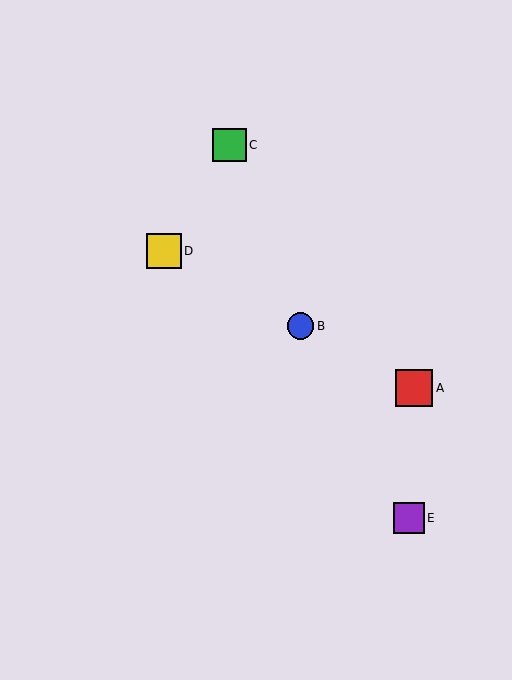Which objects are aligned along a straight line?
Objects A, B, D are aligned along a straight line.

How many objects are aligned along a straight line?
3 objects (A, B, D) are aligned along a straight line.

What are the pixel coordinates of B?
Object B is at (300, 326).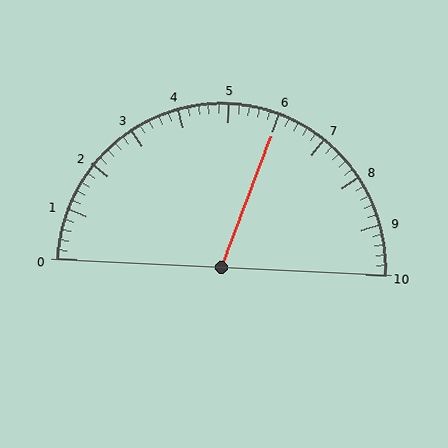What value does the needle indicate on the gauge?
The needle indicates approximately 6.0.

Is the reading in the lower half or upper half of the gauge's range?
The reading is in the upper half of the range (0 to 10).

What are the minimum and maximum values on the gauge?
The gauge ranges from 0 to 10.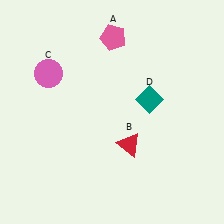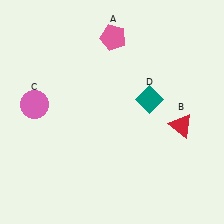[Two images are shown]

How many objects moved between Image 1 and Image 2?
2 objects moved between the two images.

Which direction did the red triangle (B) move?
The red triangle (B) moved right.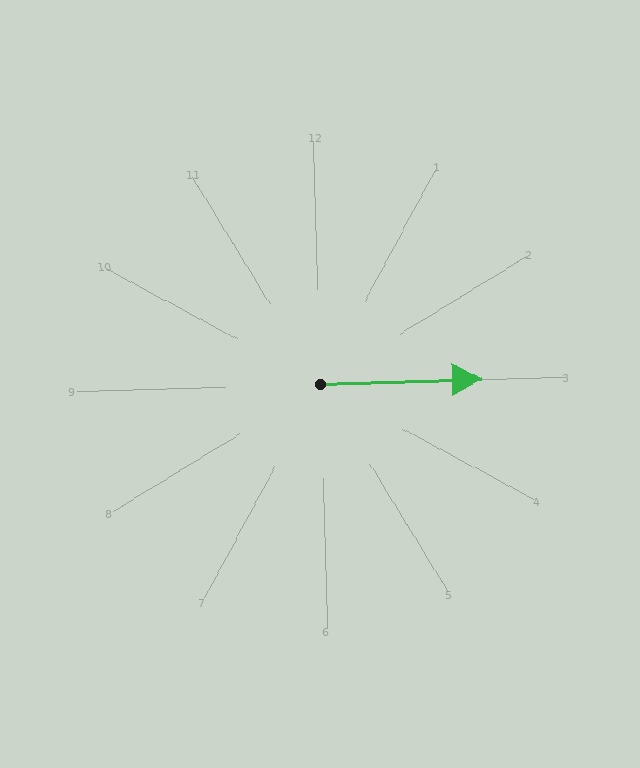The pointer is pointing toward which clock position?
Roughly 3 o'clock.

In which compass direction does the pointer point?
East.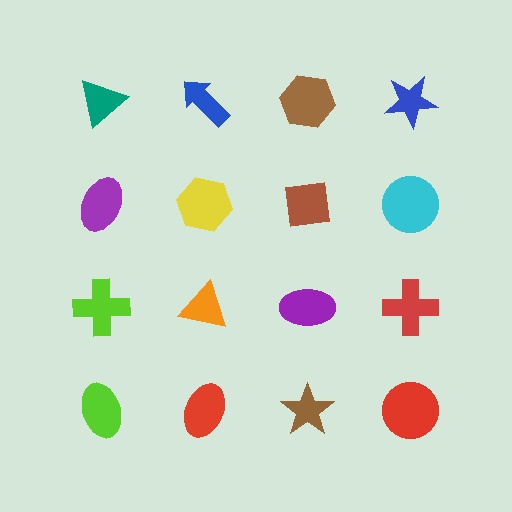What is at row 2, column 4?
A cyan circle.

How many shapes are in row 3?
4 shapes.